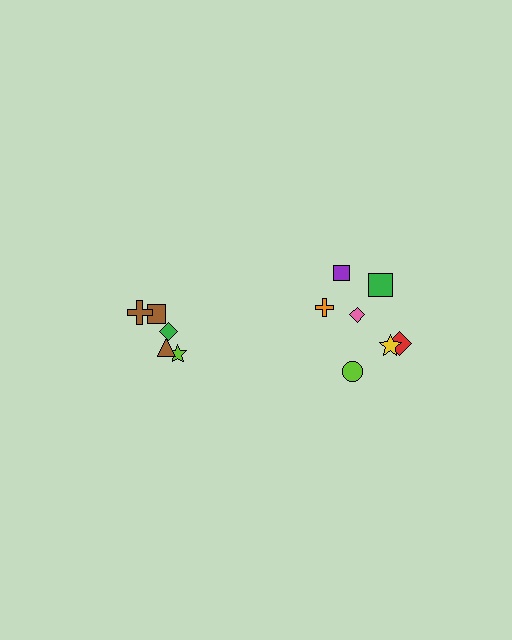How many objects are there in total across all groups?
There are 12 objects.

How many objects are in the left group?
There are 5 objects.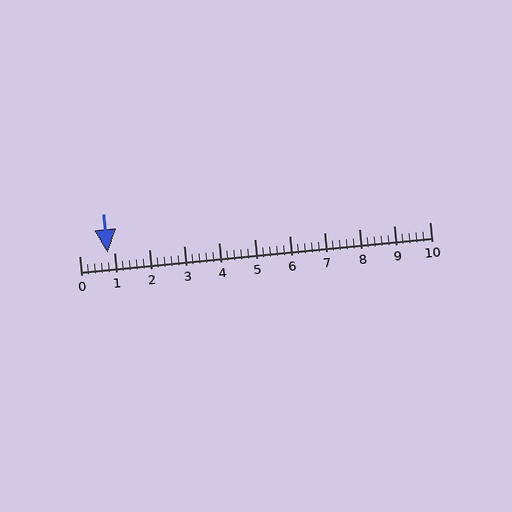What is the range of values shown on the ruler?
The ruler shows values from 0 to 10.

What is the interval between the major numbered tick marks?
The major tick marks are spaced 1 units apart.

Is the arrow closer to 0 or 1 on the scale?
The arrow is closer to 1.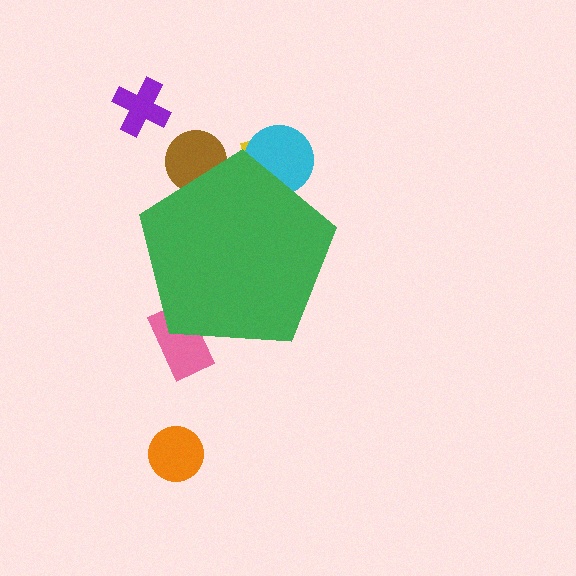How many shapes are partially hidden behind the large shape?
4 shapes are partially hidden.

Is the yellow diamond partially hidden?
Yes, the yellow diamond is partially hidden behind the green pentagon.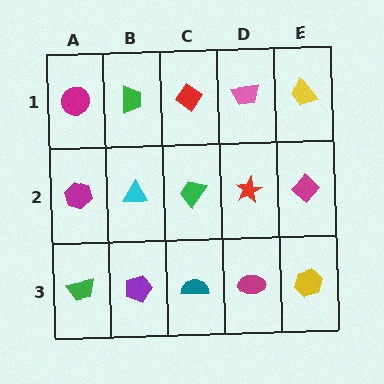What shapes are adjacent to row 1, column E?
A magenta diamond (row 2, column E), a pink trapezoid (row 1, column D).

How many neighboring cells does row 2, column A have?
3.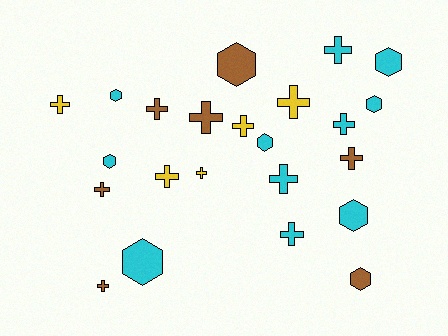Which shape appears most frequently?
Cross, with 14 objects.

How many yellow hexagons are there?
There are no yellow hexagons.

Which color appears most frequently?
Cyan, with 11 objects.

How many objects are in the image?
There are 23 objects.